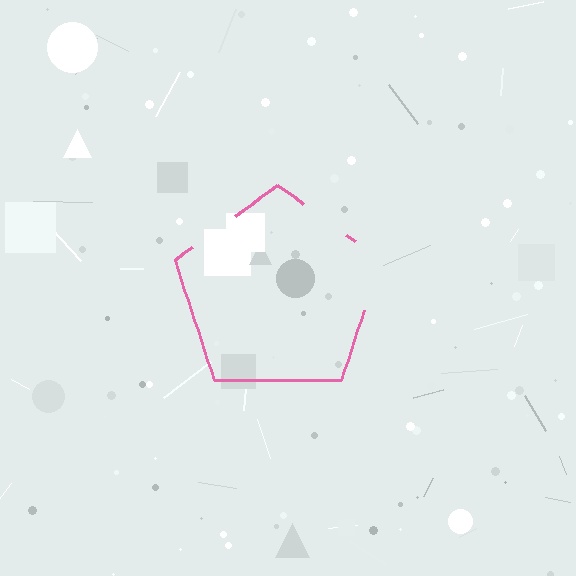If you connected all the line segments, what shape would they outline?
They would outline a pentagon.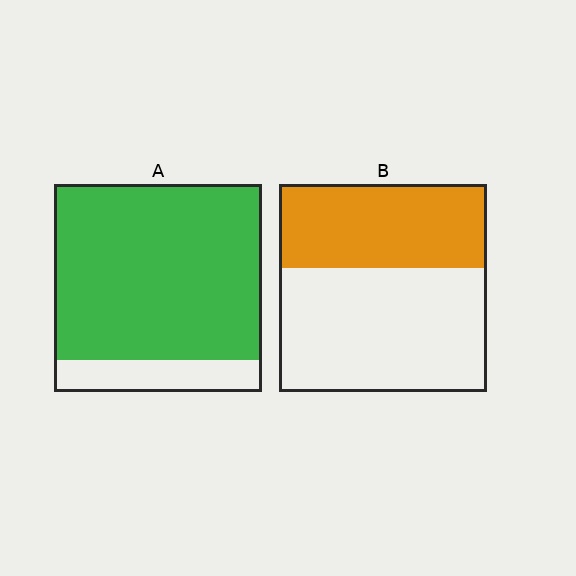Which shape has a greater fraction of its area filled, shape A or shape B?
Shape A.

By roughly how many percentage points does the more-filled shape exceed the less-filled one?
By roughly 45 percentage points (A over B).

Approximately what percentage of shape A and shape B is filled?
A is approximately 85% and B is approximately 40%.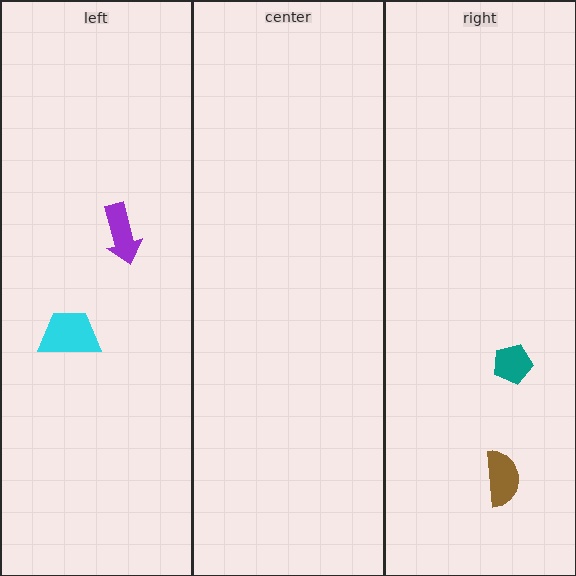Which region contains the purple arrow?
The left region.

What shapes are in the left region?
The cyan trapezoid, the purple arrow.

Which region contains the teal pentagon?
The right region.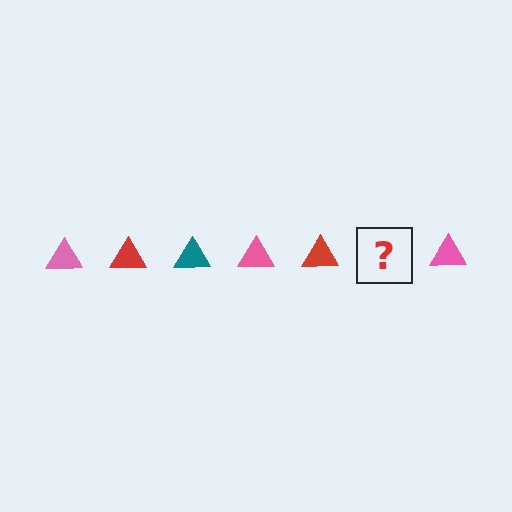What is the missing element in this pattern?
The missing element is a teal triangle.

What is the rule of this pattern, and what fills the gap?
The rule is that the pattern cycles through pink, red, teal triangles. The gap should be filled with a teal triangle.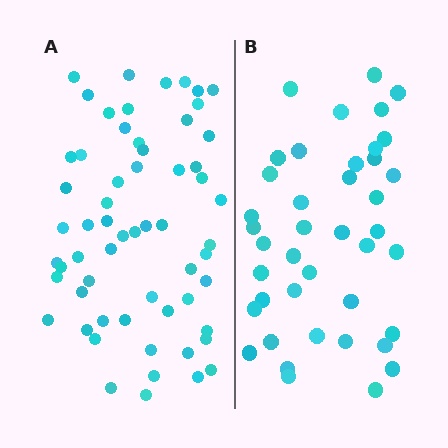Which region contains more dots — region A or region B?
Region A (the left region) has more dots.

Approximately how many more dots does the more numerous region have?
Region A has approximately 20 more dots than region B.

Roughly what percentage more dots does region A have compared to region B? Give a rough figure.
About 45% more.